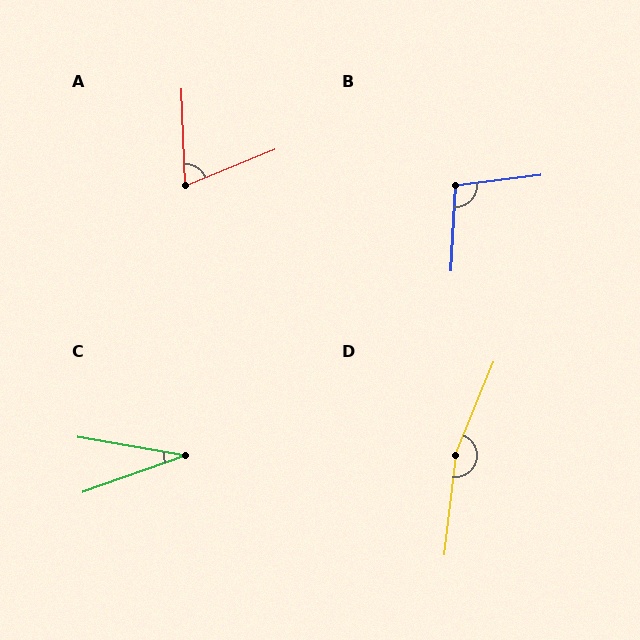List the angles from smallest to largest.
C (29°), A (69°), B (100°), D (164°).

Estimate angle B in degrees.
Approximately 100 degrees.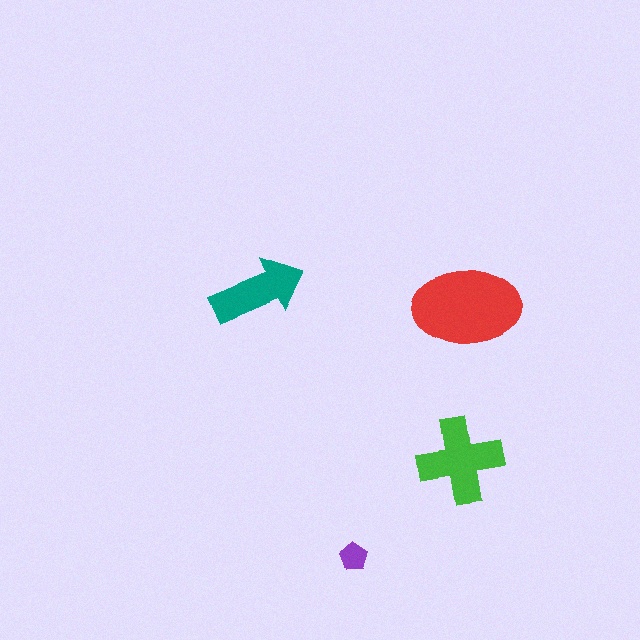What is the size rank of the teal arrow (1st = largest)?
3rd.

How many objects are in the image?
There are 4 objects in the image.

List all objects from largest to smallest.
The red ellipse, the green cross, the teal arrow, the purple pentagon.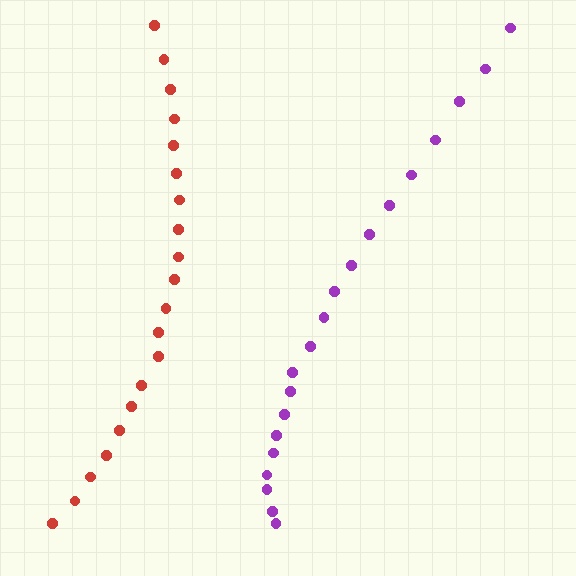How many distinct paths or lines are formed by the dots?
There are 2 distinct paths.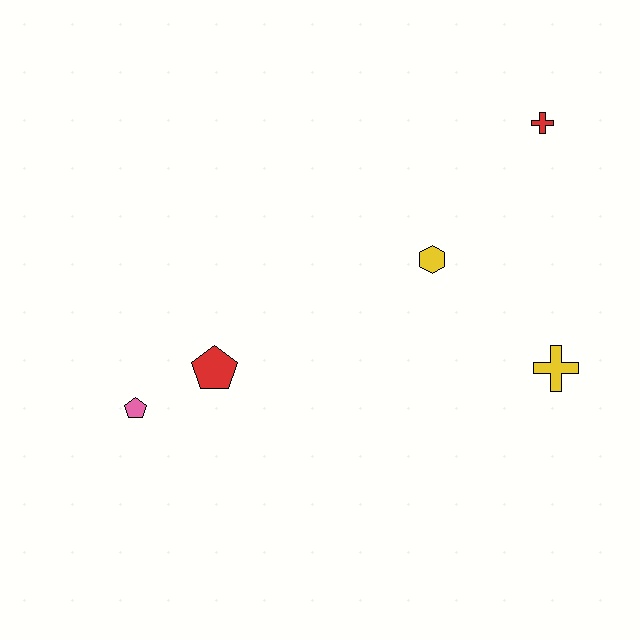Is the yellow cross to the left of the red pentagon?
No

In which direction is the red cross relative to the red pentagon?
The red cross is to the right of the red pentagon.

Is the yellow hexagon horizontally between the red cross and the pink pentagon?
Yes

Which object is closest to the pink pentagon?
The red pentagon is closest to the pink pentagon.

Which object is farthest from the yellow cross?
The pink pentagon is farthest from the yellow cross.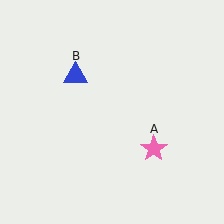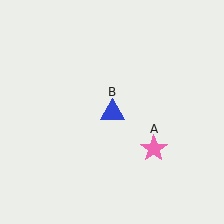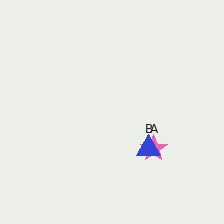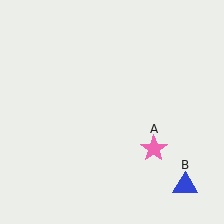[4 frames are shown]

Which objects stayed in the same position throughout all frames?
Pink star (object A) remained stationary.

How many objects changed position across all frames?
1 object changed position: blue triangle (object B).